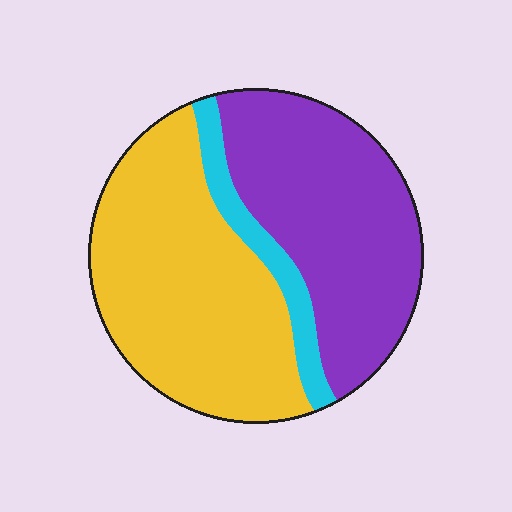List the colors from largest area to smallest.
From largest to smallest: yellow, purple, cyan.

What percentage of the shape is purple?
Purple takes up between a quarter and a half of the shape.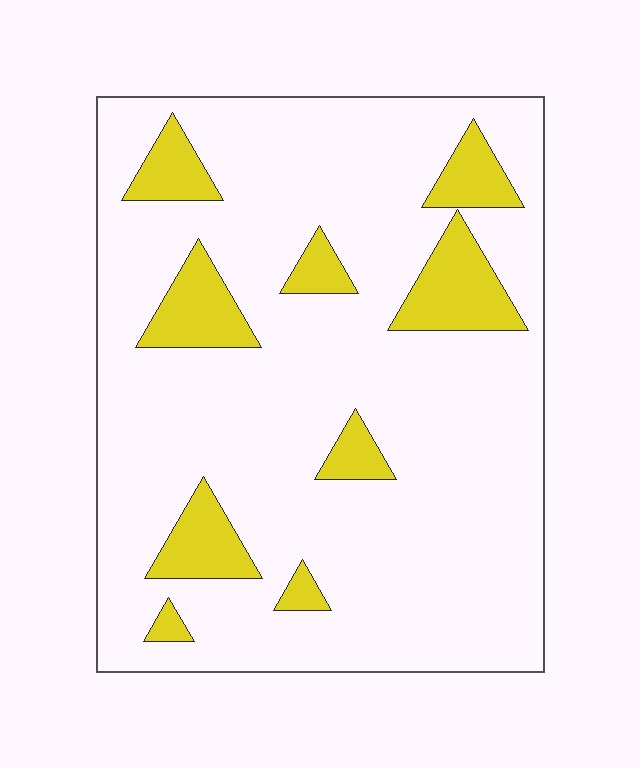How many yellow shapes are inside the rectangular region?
9.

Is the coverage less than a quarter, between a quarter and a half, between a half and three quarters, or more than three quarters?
Less than a quarter.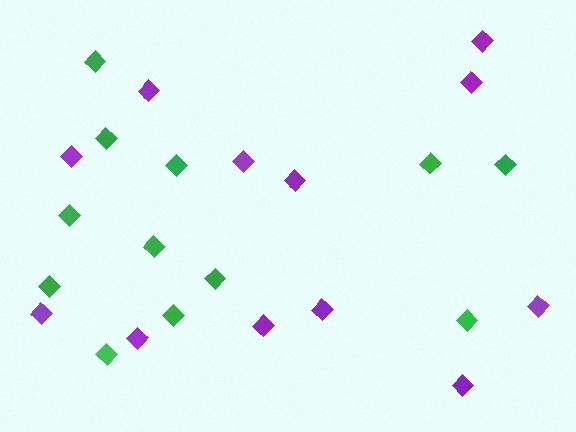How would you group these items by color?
There are 2 groups: one group of green diamonds (12) and one group of purple diamonds (12).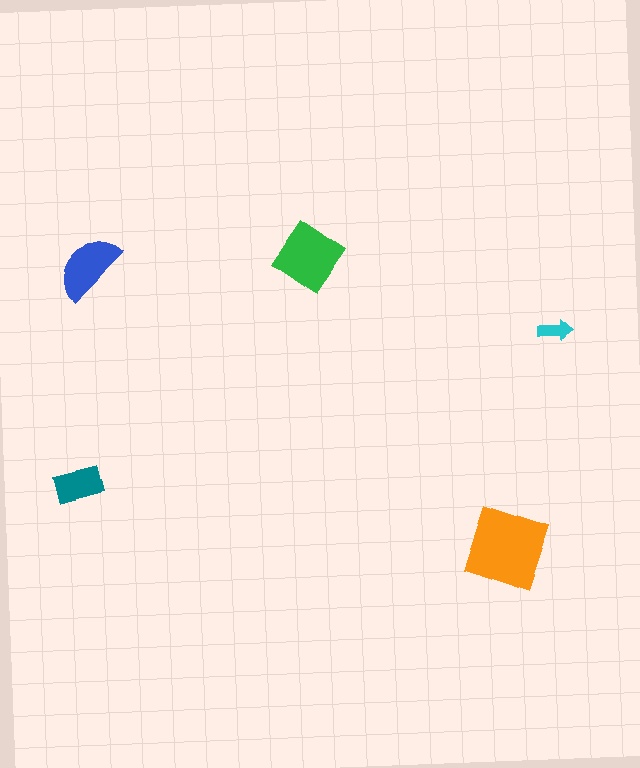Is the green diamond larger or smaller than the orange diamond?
Smaller.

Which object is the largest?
The orange diamond.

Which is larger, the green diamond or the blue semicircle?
The green diamond.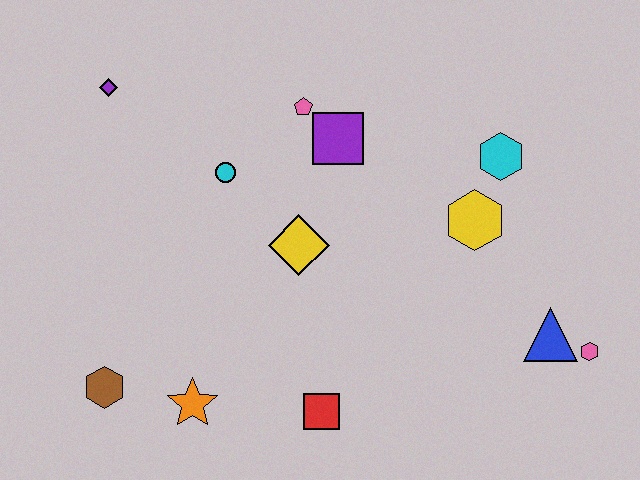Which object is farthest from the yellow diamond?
The pink hexagon is farthest from the yellow diamond.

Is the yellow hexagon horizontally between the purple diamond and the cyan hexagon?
Yes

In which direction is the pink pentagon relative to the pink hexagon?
The pink pentagon is to the left of the pink hexagon.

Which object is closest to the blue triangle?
The pink hexagon is closest to the blue triangle.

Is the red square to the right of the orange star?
Yes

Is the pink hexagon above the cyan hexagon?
No